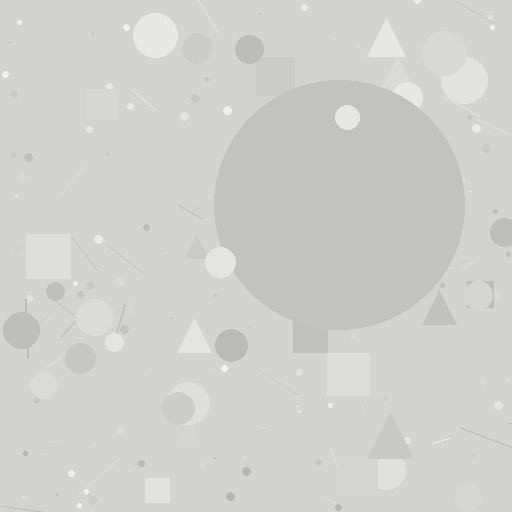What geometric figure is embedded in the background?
A circle is embedded in the background.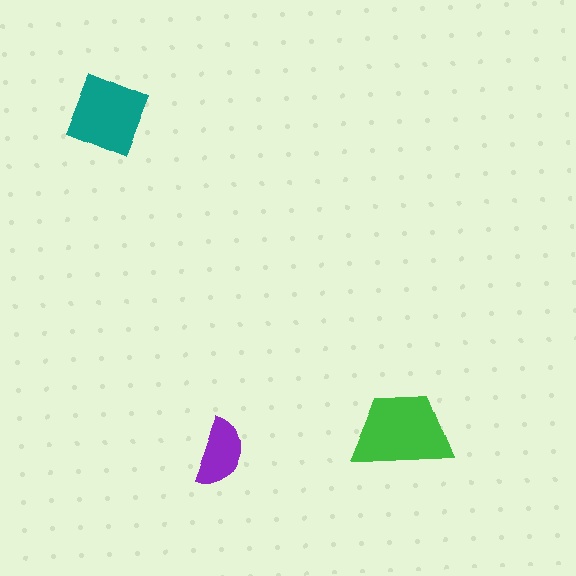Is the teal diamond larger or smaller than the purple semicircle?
Larger.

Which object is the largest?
The green trapezoid.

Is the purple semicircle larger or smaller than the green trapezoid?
Smaller.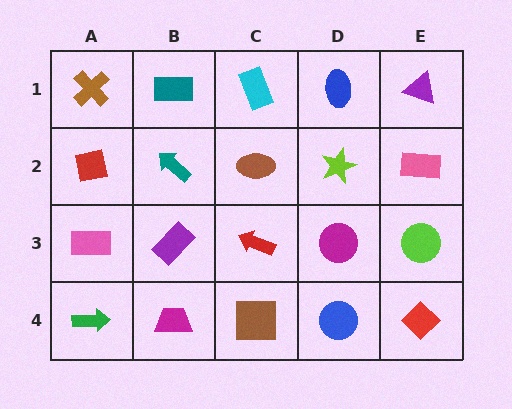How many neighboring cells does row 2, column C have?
4.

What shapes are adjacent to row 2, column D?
A blue ellipse (row 1, column D), a magenta circle (row 3, column D), a brown ellipse (row 2, column C), a pink rectangle (row 2, column E).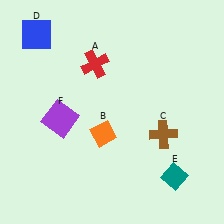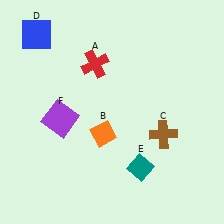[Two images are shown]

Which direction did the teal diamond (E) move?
The teal diamond (E) moved left.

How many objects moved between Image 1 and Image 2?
1 object moved between the two images.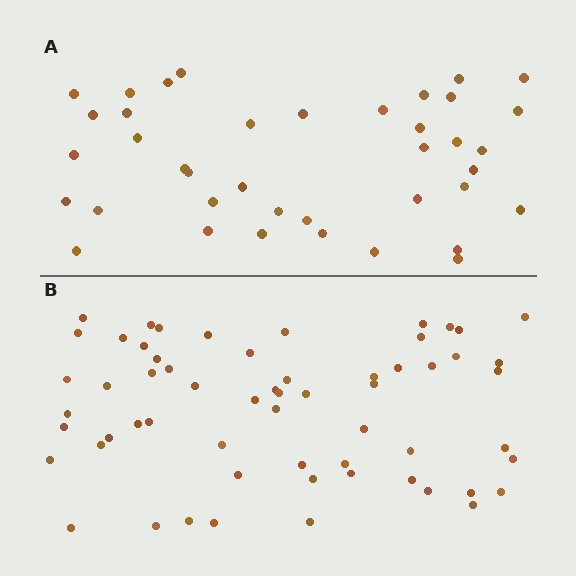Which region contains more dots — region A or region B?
Region B (the bottom region) has more dots.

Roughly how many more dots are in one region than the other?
Region B has approximately 20 more dots than region A.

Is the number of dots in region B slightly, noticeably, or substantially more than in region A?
Region B has substantially more. The ratio is roughly 1.5 to 1.